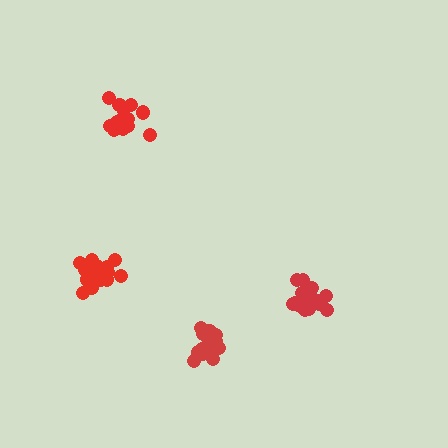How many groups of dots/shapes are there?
There are 4 groups.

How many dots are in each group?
Group 1: 18 dots, Group 2: 17 dots, Group 3: 15 dots, Group 4: 21 dots (71 total).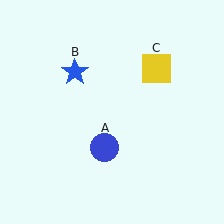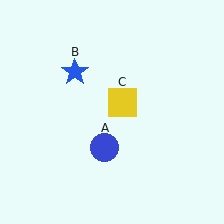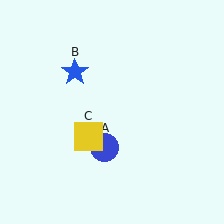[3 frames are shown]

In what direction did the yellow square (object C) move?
The yellow square (object C) moved down and to the left.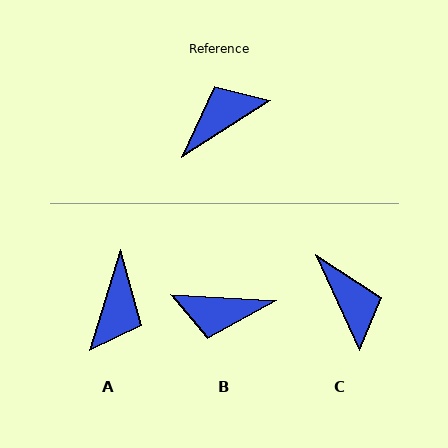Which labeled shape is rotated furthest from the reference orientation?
B, about 144 degrees away.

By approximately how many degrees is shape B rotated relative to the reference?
Approximately 144 degrees counter-clockwise.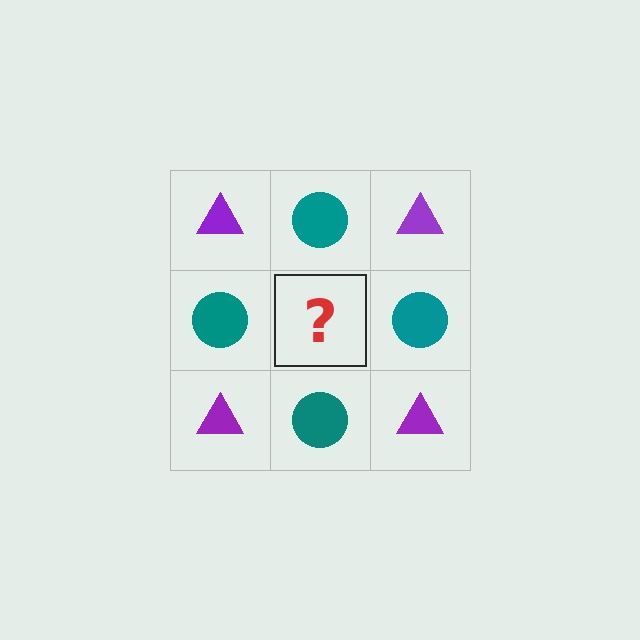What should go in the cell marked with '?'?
The missing cell should contain a purple triangle.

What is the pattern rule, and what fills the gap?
The rule is that it alternates purple triangle and teal circle in a checkerboard pattern. The gap should be filled with a purple triangle.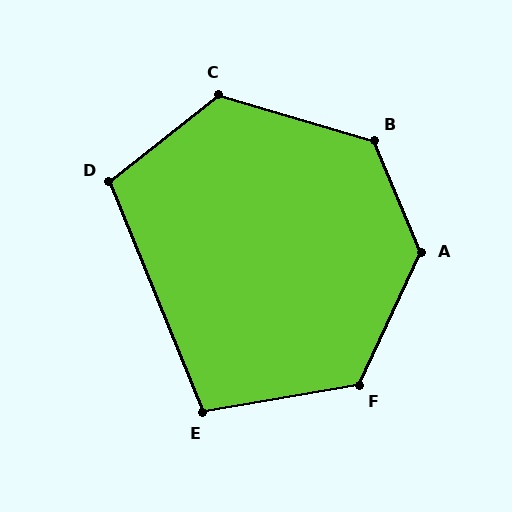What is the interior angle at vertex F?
Approximately 125 degrees (obtuse).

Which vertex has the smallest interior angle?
E, at approximately 102 degrees.